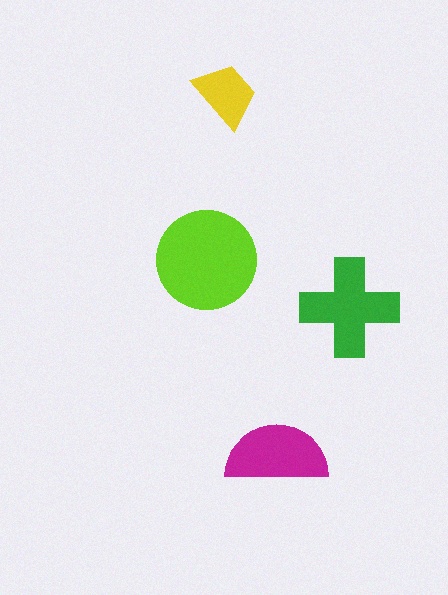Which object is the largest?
The lime circle.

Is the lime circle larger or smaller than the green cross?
Larger.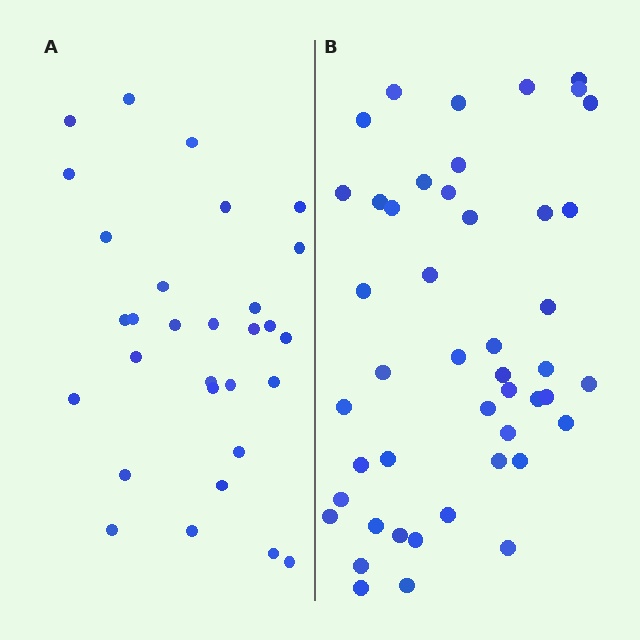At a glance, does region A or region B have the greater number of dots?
Region B (the right region) has more dots.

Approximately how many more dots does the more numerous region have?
Region B has approximately 15 more dots than region A.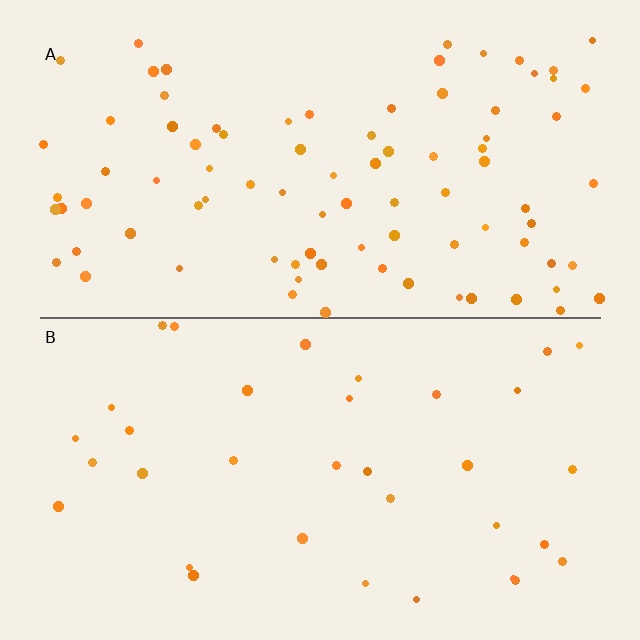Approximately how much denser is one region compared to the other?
Approximately 2.5× — region A over region B.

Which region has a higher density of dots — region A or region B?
A (the top).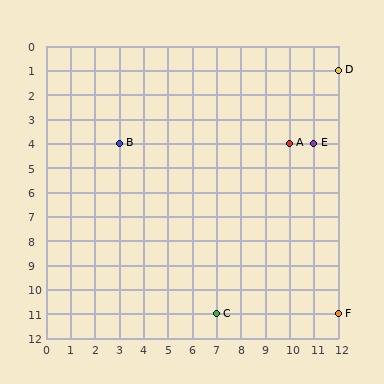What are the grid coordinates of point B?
Point B is at grid coordinates (3, 4).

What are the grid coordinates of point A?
Point A is at grid coordinates (10, 4).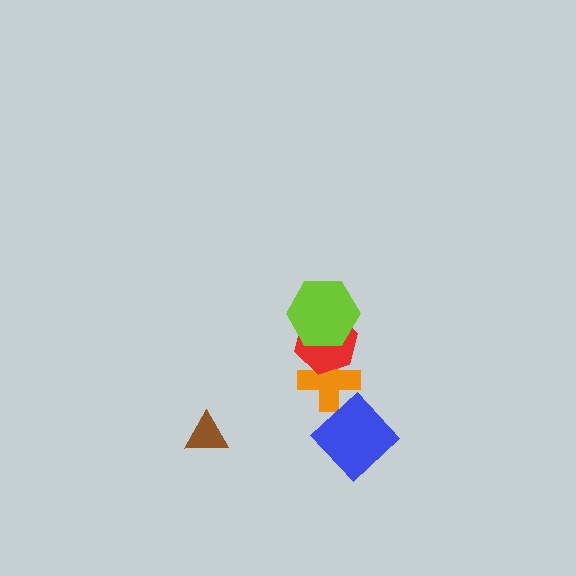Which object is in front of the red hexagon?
The lime hexagon is in front of the red hexagon.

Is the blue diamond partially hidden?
No, no other shape covers it.